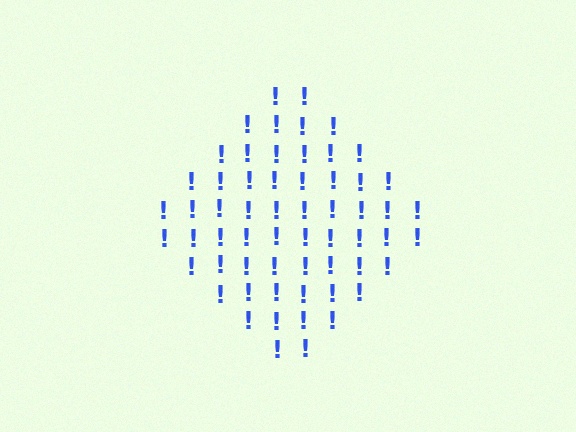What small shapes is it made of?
It is made of small exclamation marks.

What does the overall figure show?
The overall figure shows a diamond.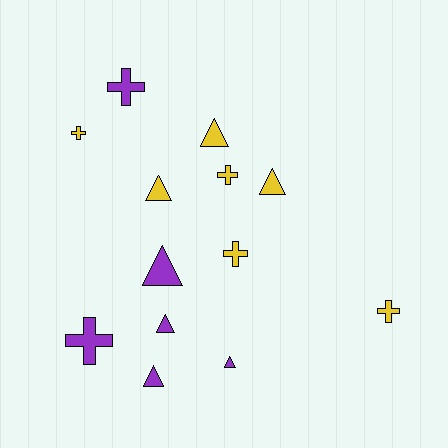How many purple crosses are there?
There are 2 purple crosses.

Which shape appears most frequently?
Triangle, with 7 objects.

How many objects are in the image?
There are 13 objects.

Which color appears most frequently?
Yellow, with 7 objects.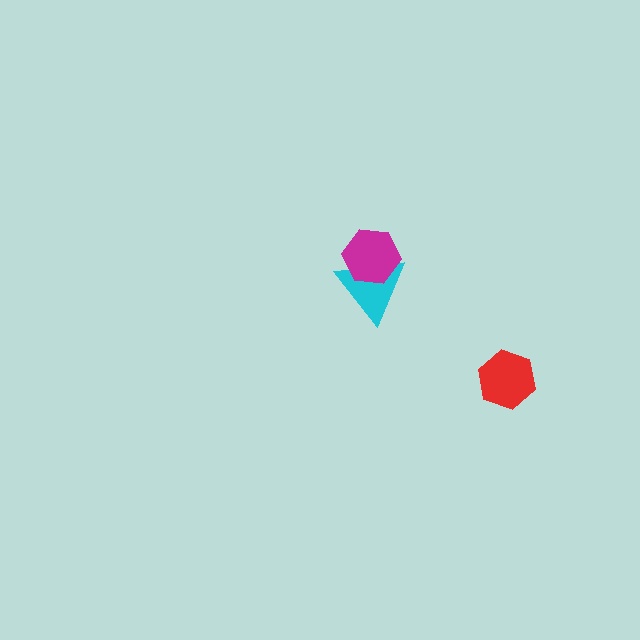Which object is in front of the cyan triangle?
The magenta hexagon is in front of the cyan triangle.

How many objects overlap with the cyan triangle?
1 object overlaps with the cyan triangle.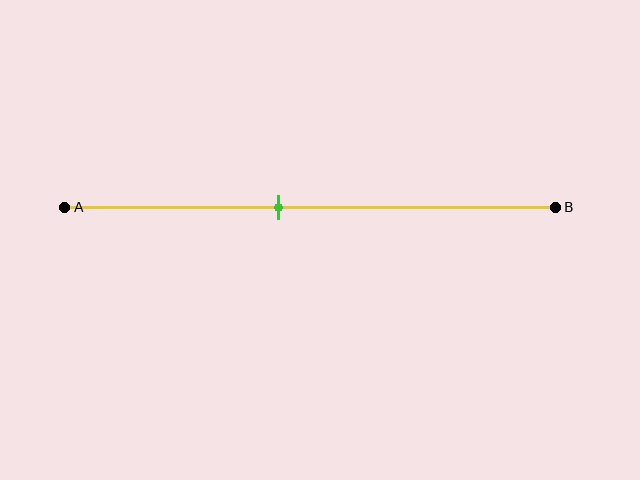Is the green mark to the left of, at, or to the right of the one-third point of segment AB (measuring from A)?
The green mark is to the right of the one-third point of segment AB.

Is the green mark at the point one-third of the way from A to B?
No, the mark is at about 45% from A, not at the 33% one-third point.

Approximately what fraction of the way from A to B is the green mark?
The green mark is approximately 45% of the way from A to B.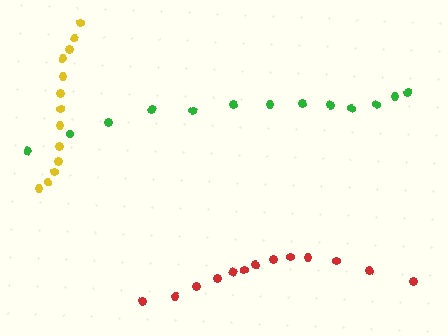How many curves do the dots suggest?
There are 3 distinct paths.